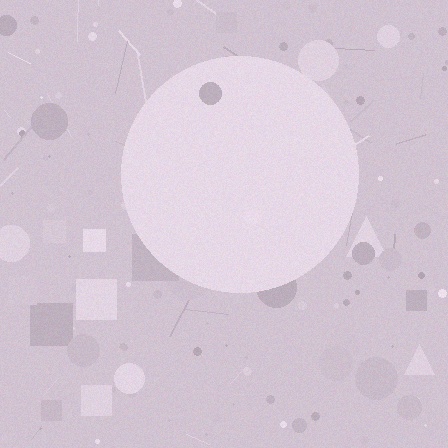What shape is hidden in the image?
A circle is hidden in the image.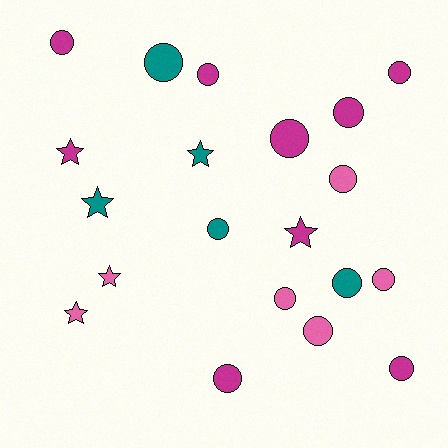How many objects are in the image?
There are 20 objects.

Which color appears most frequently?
Magenta, with 9 objects.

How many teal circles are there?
There are 3 teal circles.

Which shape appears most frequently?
Circle, with 14 objects.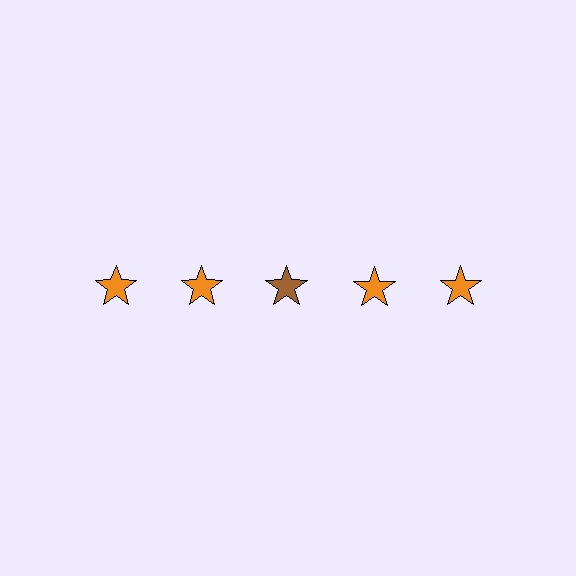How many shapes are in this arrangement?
There are 5 shapes arranged in a grid pattern.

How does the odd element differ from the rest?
It has a different color: brown instead of orange.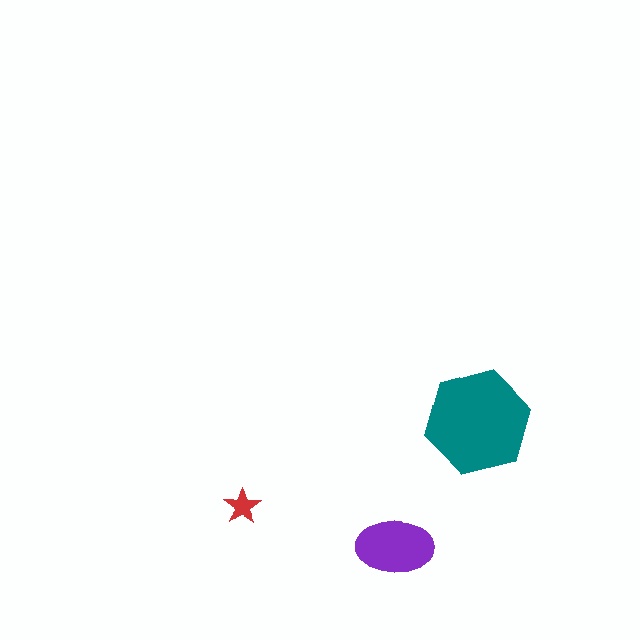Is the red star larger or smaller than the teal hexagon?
Smaller.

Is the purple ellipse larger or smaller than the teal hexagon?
Smaller.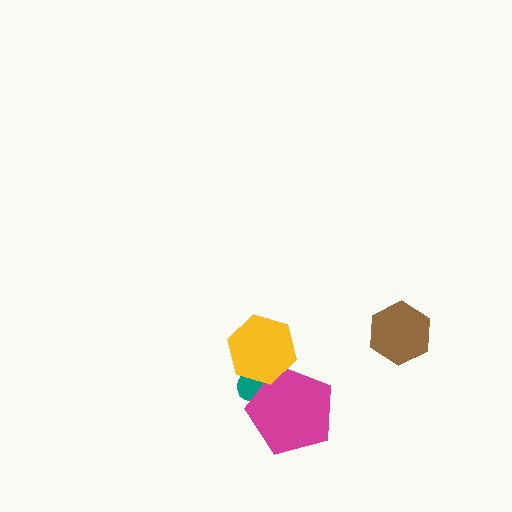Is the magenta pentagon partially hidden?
Yes, it is partially covered by another shape.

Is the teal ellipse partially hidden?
Yes, it is partially covered by another shape.